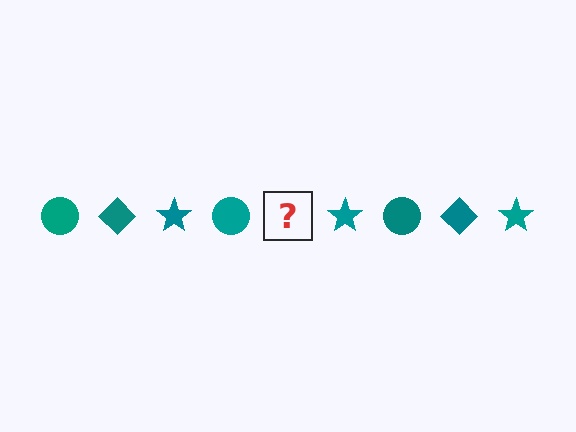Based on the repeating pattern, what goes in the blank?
The blank should be a teal diamond.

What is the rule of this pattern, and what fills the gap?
The rule is that the pattern cycles through circle, diamond, star shapes in teal. The gap should be filled with a teal diamond.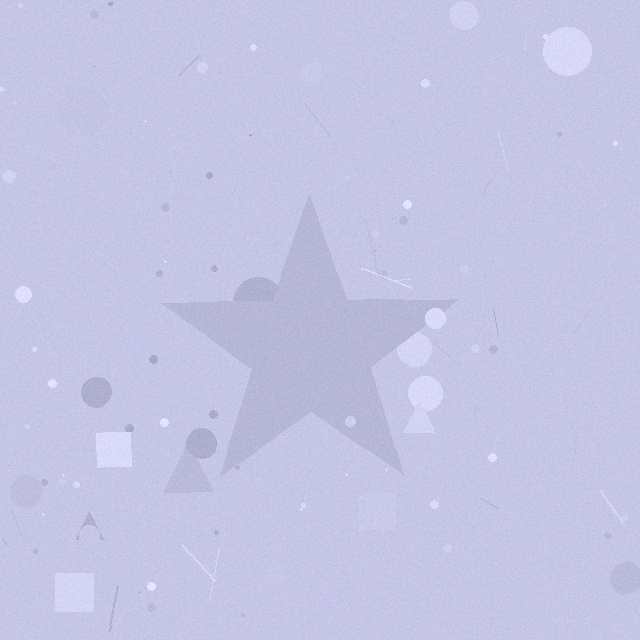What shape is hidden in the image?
A star is hidden in the image.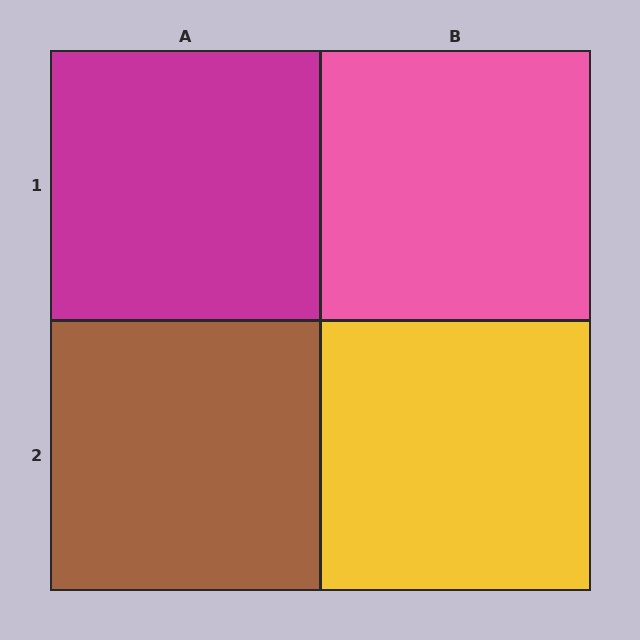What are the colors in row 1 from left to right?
Magenta, pink.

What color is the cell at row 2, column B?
Yellow.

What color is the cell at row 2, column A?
Brown.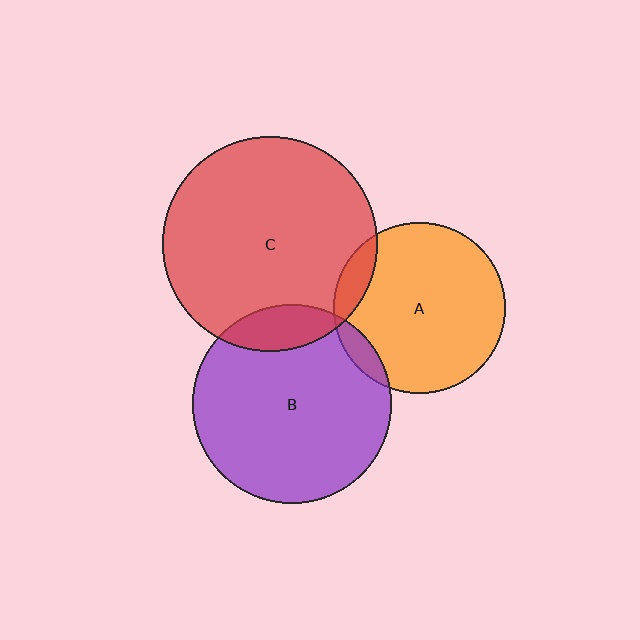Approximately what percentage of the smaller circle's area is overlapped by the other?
Approximately 5%.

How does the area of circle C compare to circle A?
Approximately 1.6 times.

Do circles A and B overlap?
Yes.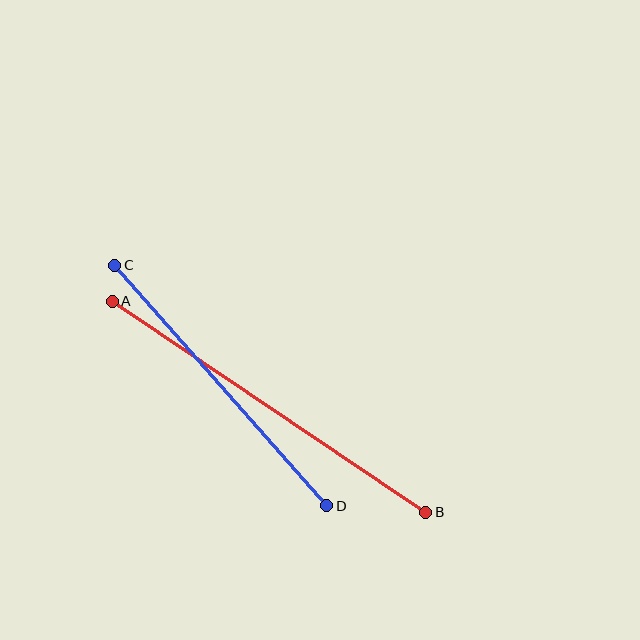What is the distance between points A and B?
The distance is approximately 378 pixels.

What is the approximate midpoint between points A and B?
The midpoint is at approximately (269, 407) pixels.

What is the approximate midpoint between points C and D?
The midpoint is at approximately (221, 386) pixels.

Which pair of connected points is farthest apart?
Points A and B are farthest apart.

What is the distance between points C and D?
The distance is approximately 321 pixels.